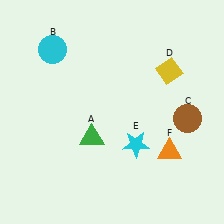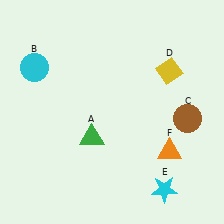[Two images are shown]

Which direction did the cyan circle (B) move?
The cyan circle (B) moved left.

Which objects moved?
The objects that moved are: the cyan circle (B), the cyan star (E).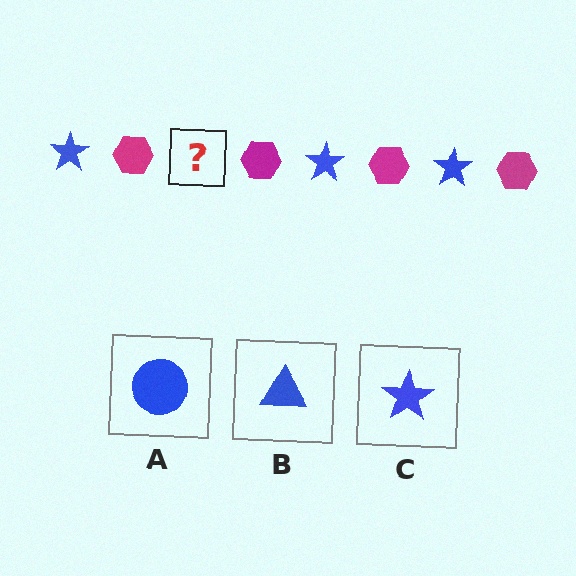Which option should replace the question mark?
Option C.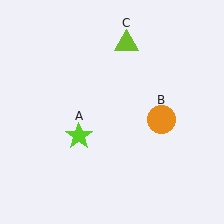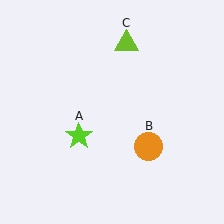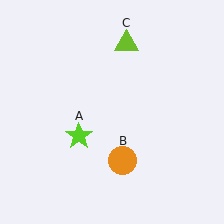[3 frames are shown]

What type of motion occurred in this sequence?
The orange circle (object B) rotated clockwise around the center of the scene.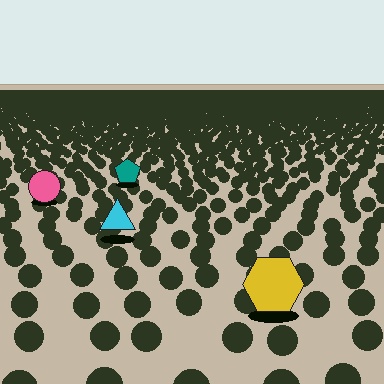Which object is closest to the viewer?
The yellow hexagon is closest. The texture marks near it are larger and more spread out.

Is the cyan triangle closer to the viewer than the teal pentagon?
Yes. The cyan triangle is closer — you can tell from the texture gradient: the ground texture is coarser near it.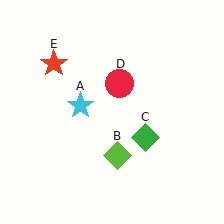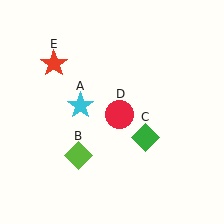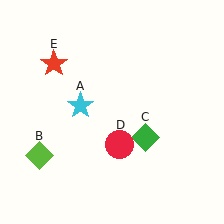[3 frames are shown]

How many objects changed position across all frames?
2 objects changed position: lime diamond (object B), red circle (object D).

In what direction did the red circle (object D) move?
The red circle (object D) moved down.